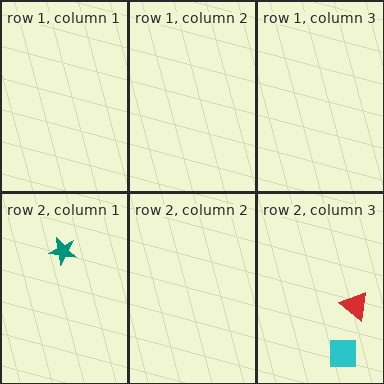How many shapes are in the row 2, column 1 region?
1.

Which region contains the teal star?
The row 2, column 1 region.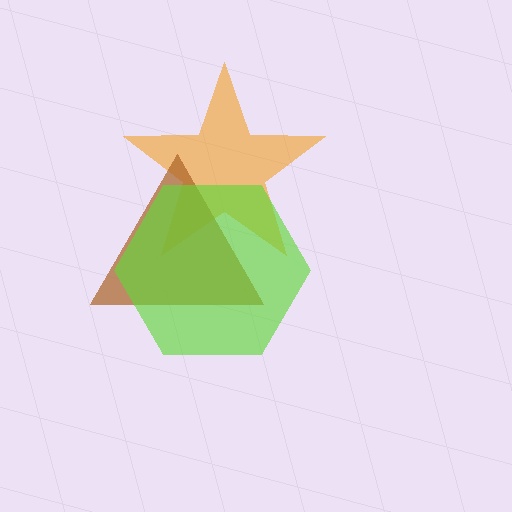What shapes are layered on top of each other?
The layered shapes are: an orange star, a brown triangle, a lime hexagon.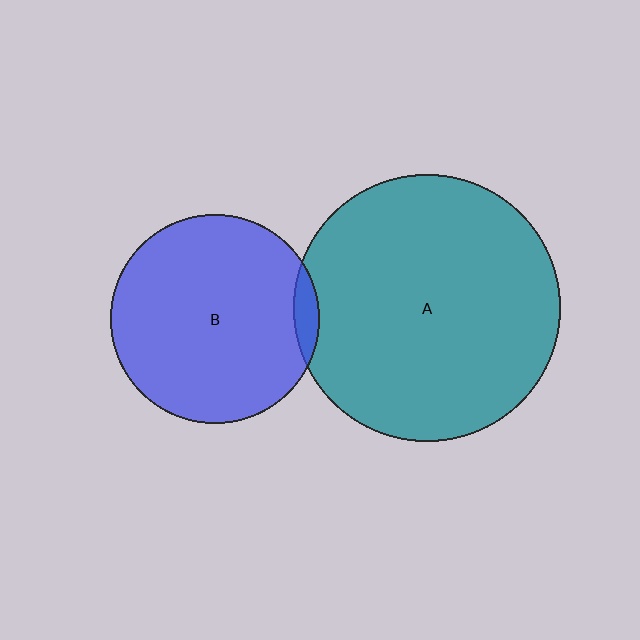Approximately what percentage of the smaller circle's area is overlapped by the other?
Approximately 5%.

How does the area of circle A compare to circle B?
Approximately 1.6 times.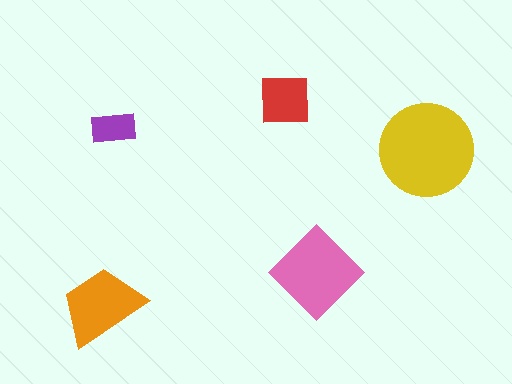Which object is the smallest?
The purple rectangle.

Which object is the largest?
The yellow circle.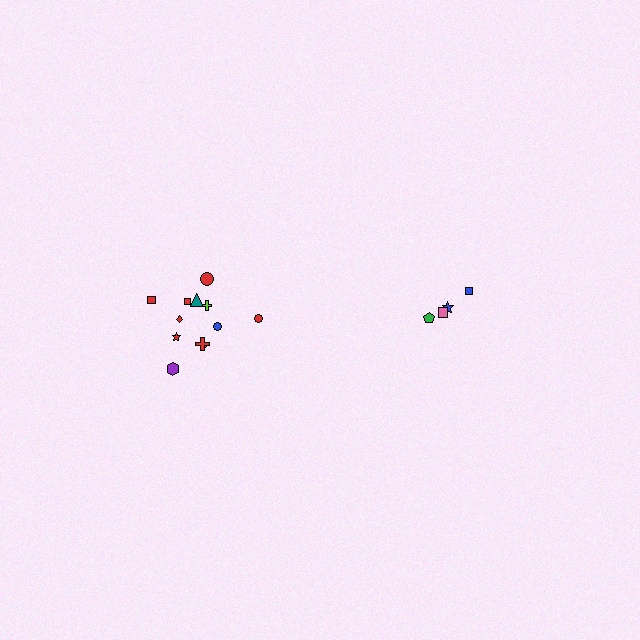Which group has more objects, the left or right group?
The left group.